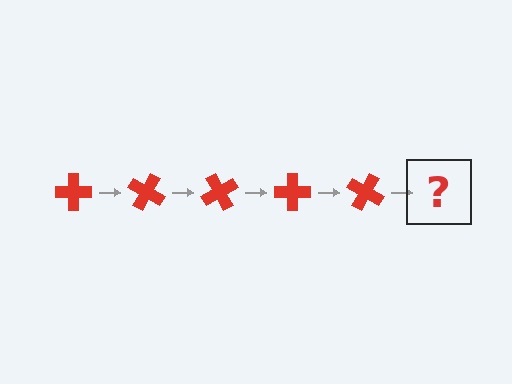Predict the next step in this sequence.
The next step is a red cross rotated 150 degrees.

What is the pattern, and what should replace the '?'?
The pattern is that the cross rotates 30 degrees each step. The '?' should be a red cross rotated 150 degrees.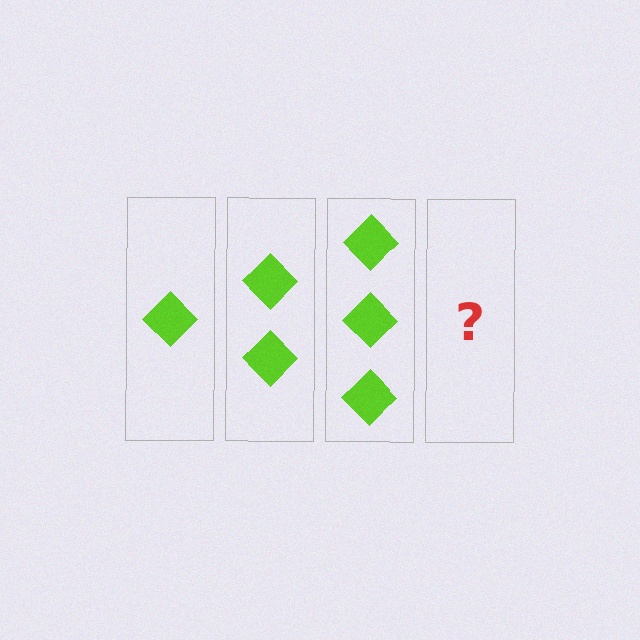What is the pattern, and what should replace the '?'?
The pattern is that each step adds one more diamond. The '?' should be 4 diamonds.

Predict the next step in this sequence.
The next step is 4 diamonds.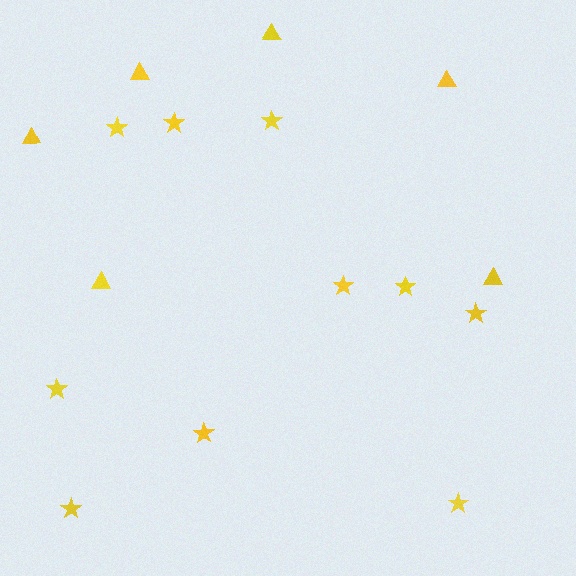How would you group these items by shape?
There are 2 groups: one group of stars (10) and one group of triangles (6).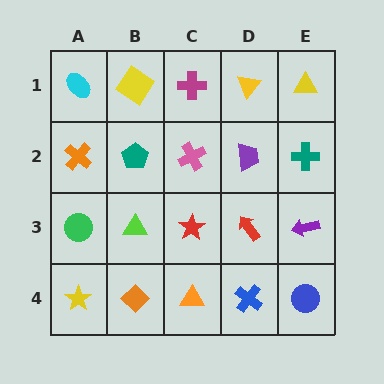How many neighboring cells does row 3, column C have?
4.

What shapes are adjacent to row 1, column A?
An orange cross (row 2, column A), a yellow diamond (row 1, column B).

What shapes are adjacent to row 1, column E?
A teal cross (row 2, column E), a yellow triangle (row 1, column D).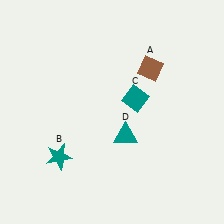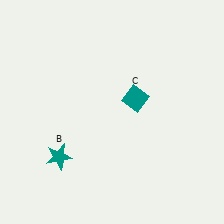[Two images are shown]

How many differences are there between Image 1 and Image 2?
There are 2 differences between the two images.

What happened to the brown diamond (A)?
The brown diamond (A) was removed in Image 2. It was in the top-right area of Image 1.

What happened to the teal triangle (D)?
The teal triangle (D) was removed in Image 2. It was in the bottom-right area of Image 1.